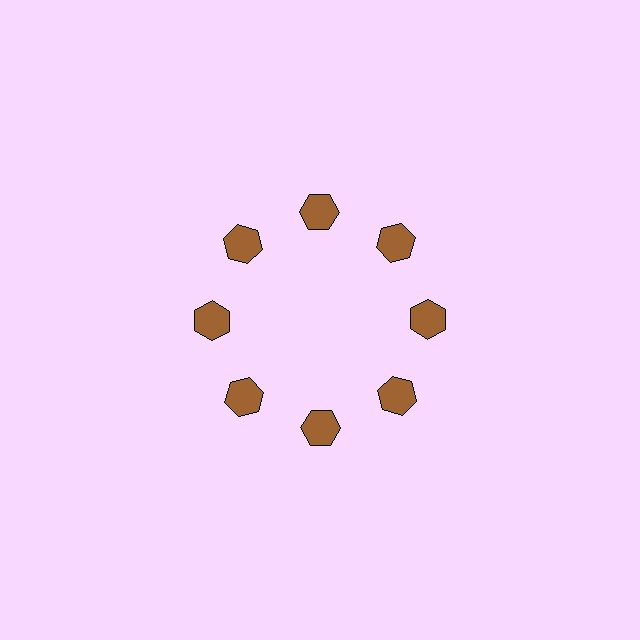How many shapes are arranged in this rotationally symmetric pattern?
There are 8 shapes, arranged in 8 groups of 1.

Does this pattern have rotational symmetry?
Yes, this pattern has 8-fold rotational symmetry. It looks the same after rotating 45 degrees around the center.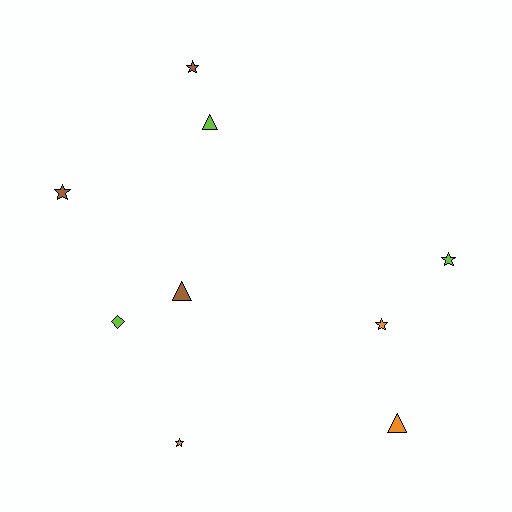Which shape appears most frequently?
Star, with 5 objects.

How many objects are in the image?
There are 9 objects.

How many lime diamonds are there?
There is 1 lime diamond.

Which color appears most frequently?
Lime, with 3 objects.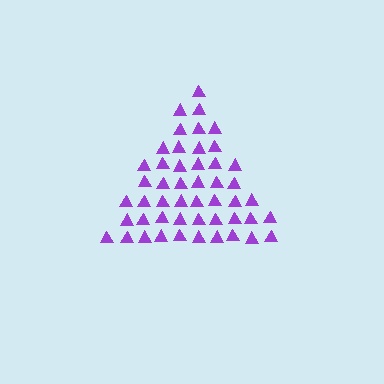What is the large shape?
The large shape is a triangle.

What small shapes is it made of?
It is made of small triangles.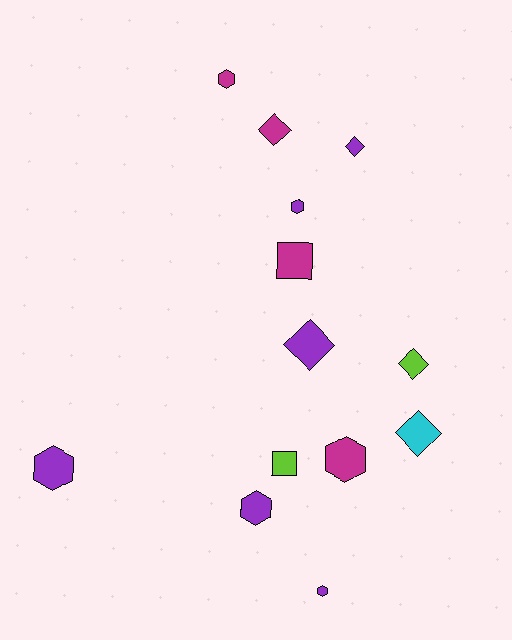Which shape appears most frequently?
Hexagon, with 6 objects.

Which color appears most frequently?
Purple, with 6 objects.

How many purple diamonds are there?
There are 2 purple diamonds.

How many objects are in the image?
There are 13 objects.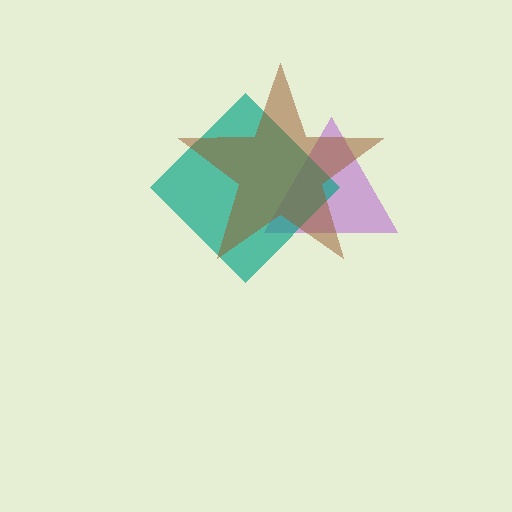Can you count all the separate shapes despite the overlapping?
Yes, there are 3 separate shapes.